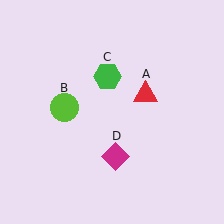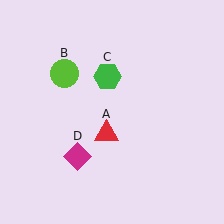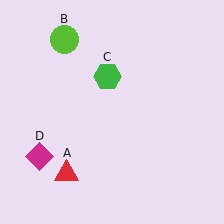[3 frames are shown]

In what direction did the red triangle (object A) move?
The red triangle (object A) moved down and to the left.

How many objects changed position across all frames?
3 objects changed position: red triangle (object A), lime circle (object B), magenta diamond (object D).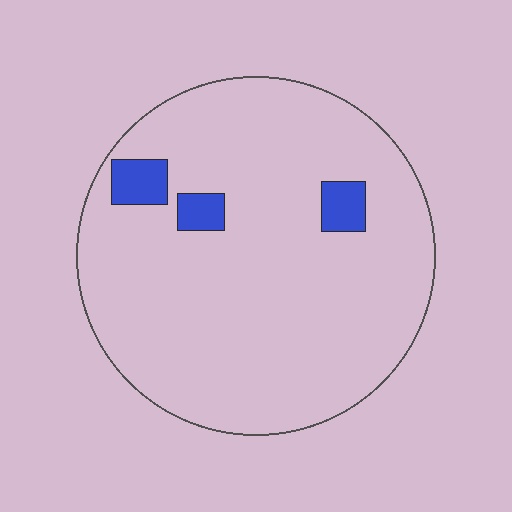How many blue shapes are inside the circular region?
3.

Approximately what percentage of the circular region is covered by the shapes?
Approximately 5%.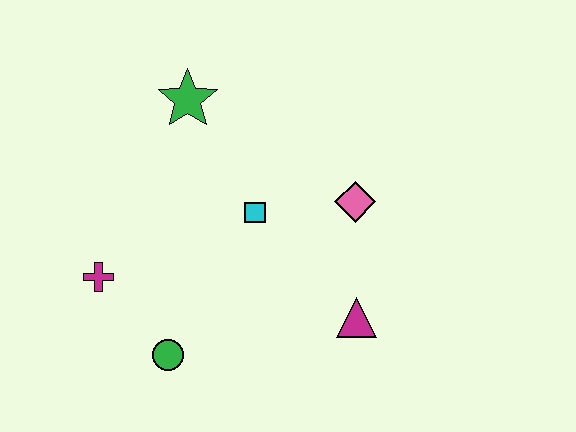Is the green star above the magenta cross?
Yes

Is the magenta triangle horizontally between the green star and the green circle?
No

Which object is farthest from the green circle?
The green star is farthest from the green circle.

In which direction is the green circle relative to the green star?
The green circle is below the green star.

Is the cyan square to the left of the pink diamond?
Yes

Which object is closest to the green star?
The cyan square is closest to the green star.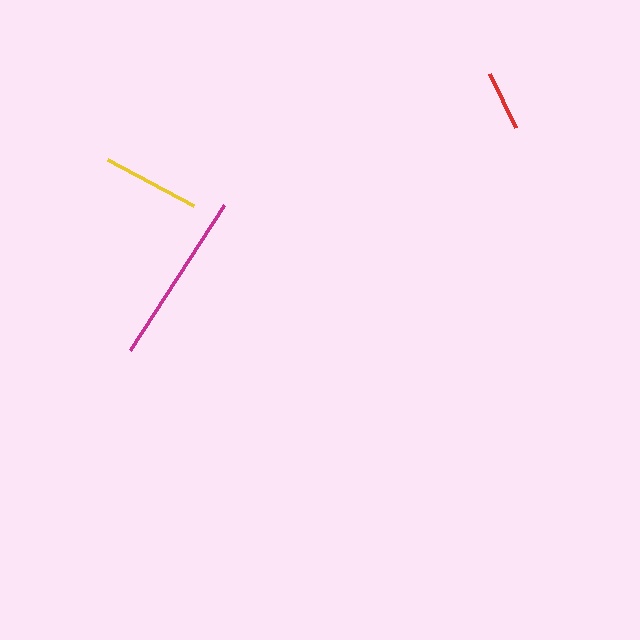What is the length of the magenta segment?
The magenta segment is approximately 172 pixels long.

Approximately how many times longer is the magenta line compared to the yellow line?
The magenta line is approximately 1.8 times the length of the yellow line.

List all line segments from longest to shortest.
From longest to shortest: magenta, yellow, red.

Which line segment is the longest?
The magenta line is the longest at approximately 172 pixels.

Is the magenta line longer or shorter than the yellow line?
The magenta line is longer than the yellow line.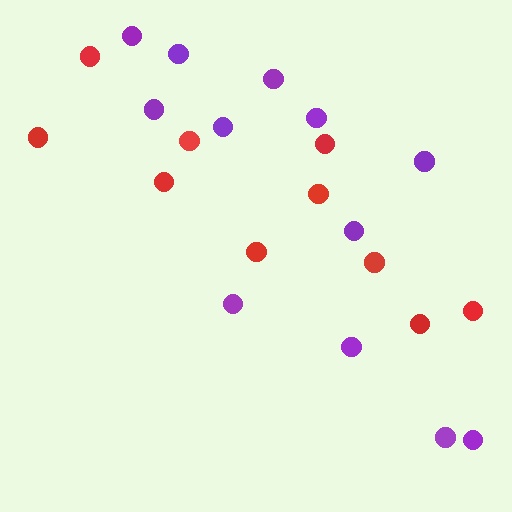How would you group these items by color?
There are 2 groups: one group of red circles (10) and one group of purple circles (12).